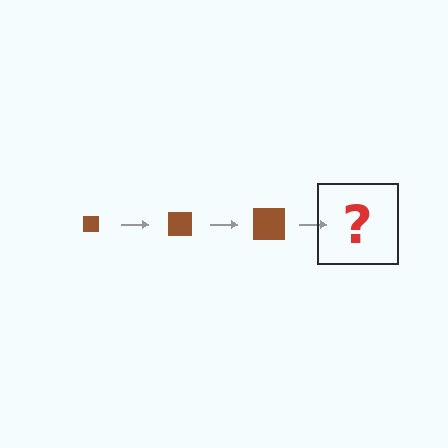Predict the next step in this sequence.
The next step is a brown square, larger than the previous one.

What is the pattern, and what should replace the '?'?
The pattern is that the square gets progressively larger each step. The '?' should be a brown square, larger than the previous one.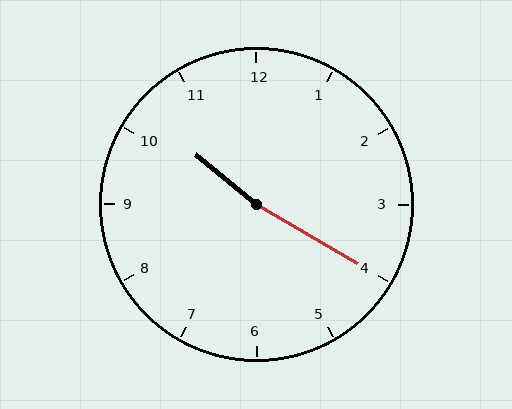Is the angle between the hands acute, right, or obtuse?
It is obtuse.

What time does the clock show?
10:20.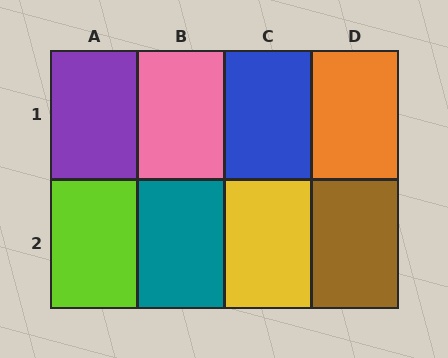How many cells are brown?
1 cell is brown.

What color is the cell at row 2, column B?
Teal.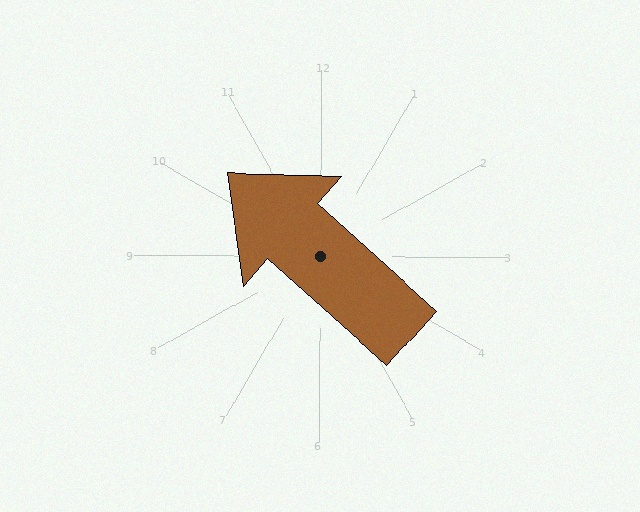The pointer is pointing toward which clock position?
Roughly 10 o'clock.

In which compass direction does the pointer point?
Northwest.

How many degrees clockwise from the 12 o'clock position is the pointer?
Approximately 312 degrees.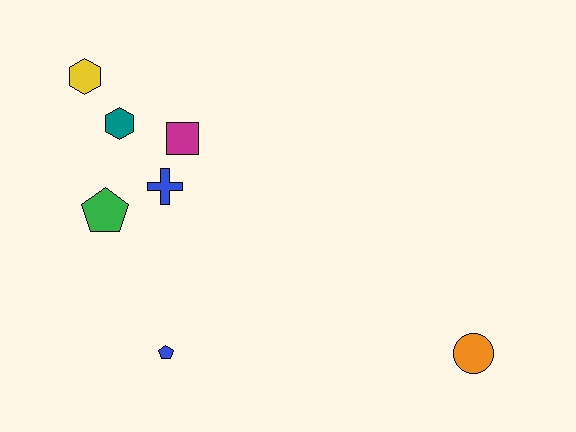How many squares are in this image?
There is 1 square.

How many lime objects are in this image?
There are no lime objects.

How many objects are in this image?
There are 7 objects.